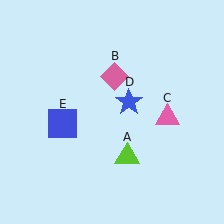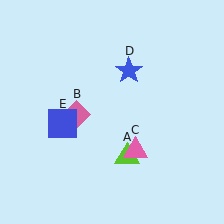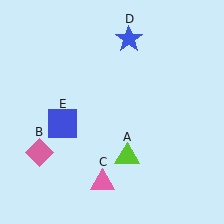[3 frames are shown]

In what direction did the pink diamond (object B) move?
The pink diamond (object B) moved down and to the left.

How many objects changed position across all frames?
3 objects changed position: pink diamond (object B), pink triangle (object C), blue star (object D).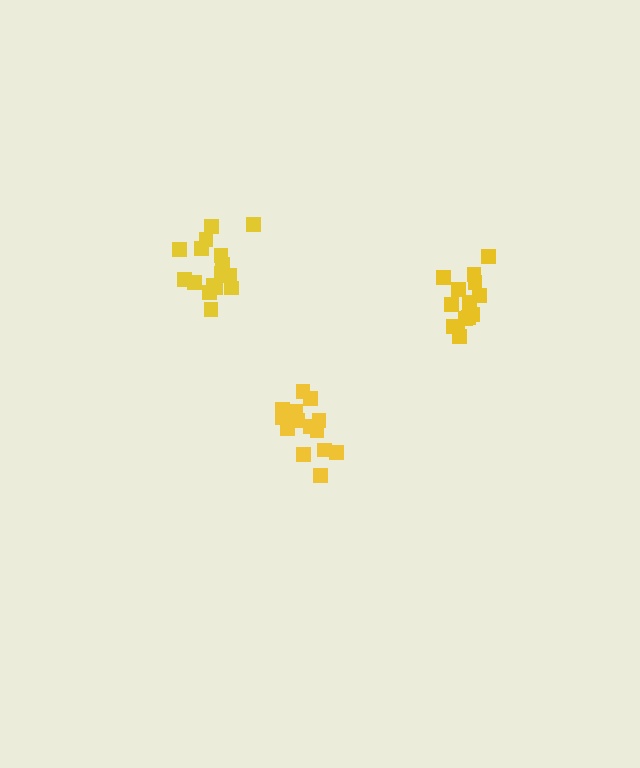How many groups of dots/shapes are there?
There are 3 groups.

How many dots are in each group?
Group 1: 16 dots, Group 2: 14 dots, Group 3: 14 dots (44 total).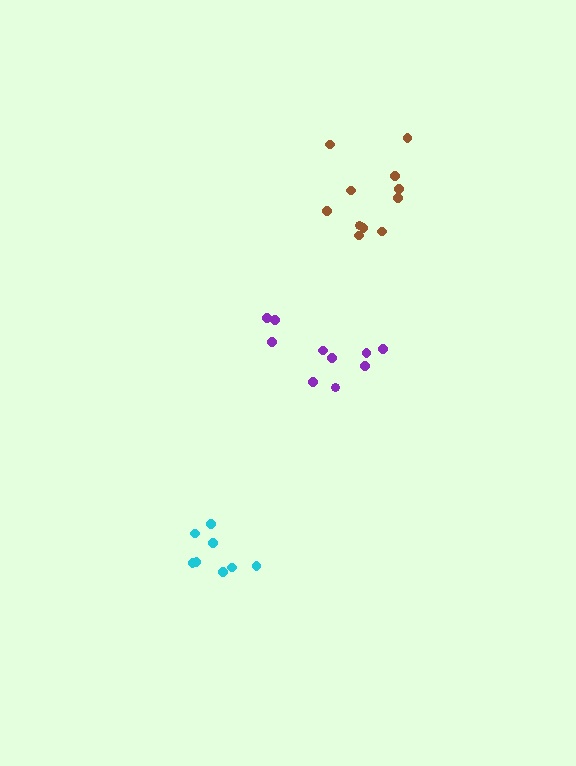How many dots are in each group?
Group 1: 10 dots, Group 2: 11 dots, Group 3: 8 dots (29 total).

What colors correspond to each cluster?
The clusters are colored: purple, brown, cyan.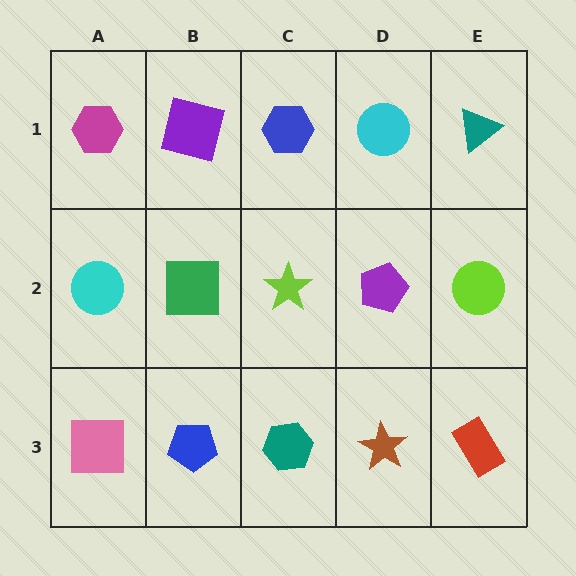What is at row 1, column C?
A blue hexagon.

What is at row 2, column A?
A cyan circle.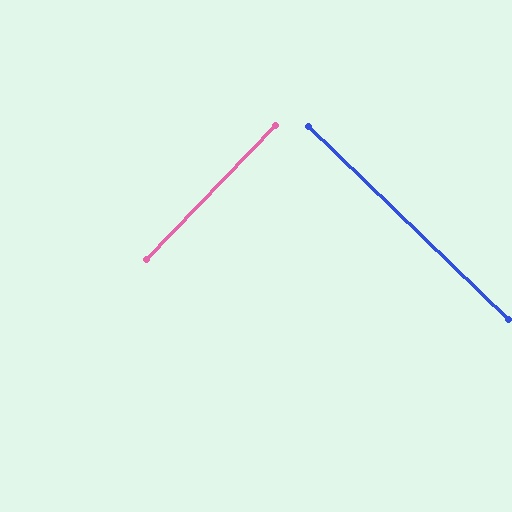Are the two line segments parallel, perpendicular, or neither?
Perpendicular — they meet at approximately 90°.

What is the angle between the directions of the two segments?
Approximately 90 degrees.